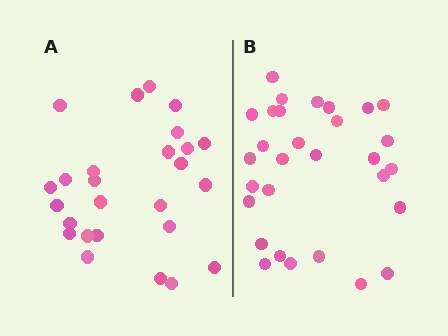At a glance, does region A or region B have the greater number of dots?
Region B (the right region) has more dots.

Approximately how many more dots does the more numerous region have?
Region B has about 4 more dots than region A.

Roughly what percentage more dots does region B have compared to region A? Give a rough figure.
About 15% more.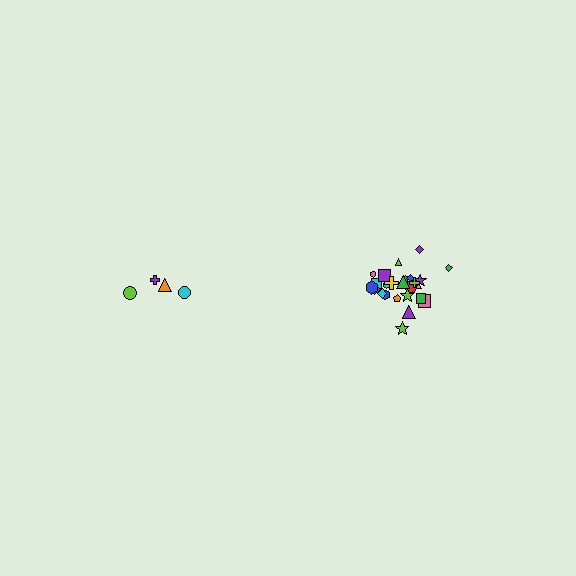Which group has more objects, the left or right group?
The right group.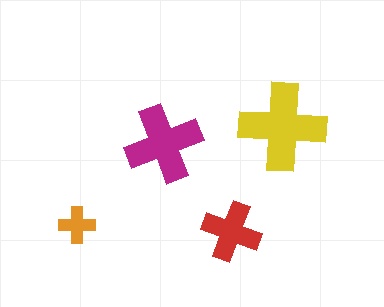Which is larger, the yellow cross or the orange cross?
The yellow one.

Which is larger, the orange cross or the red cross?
The red one.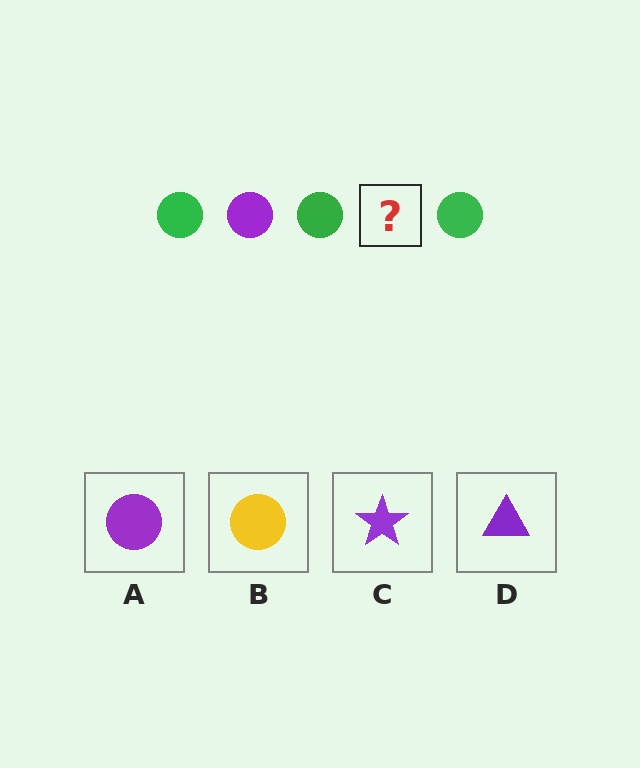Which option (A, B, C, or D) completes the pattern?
A.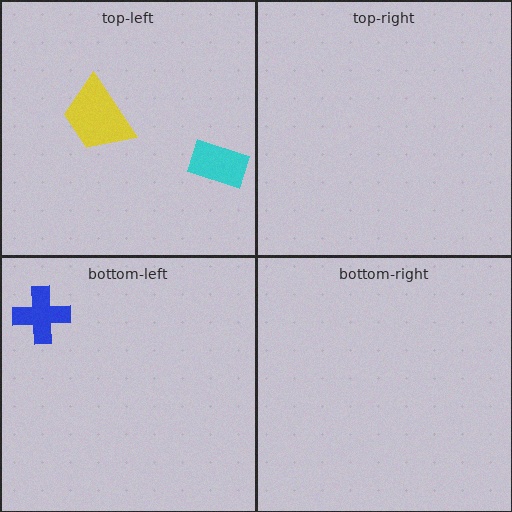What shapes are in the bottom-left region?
The blue cross.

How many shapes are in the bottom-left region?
1.